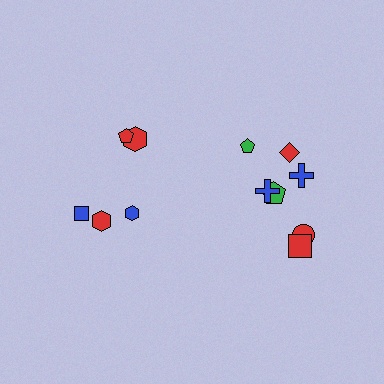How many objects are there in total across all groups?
There are 12 objects.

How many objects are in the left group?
There are 5 objects.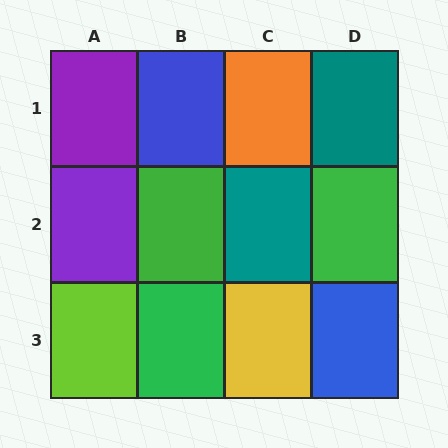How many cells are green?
3 cells are green.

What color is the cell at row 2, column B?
Green.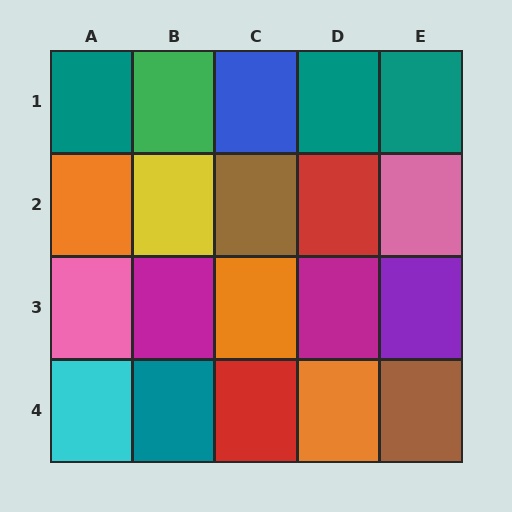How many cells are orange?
3 cells are orange.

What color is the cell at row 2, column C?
Brown.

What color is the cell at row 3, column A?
Pink.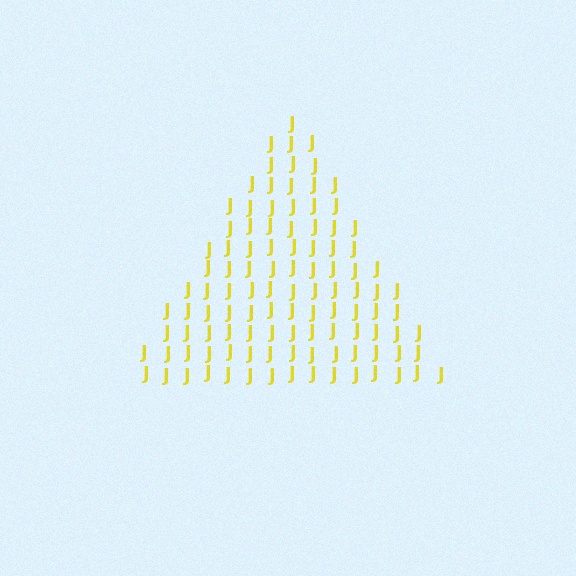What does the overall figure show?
The overall figure shows a triangle.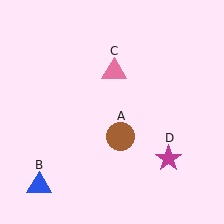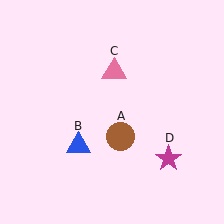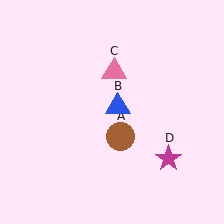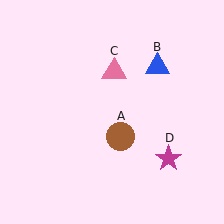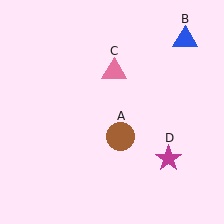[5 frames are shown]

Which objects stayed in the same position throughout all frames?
Brown circle (object A) and pink triangle (object C) and magenta star (object D) remained stationary.